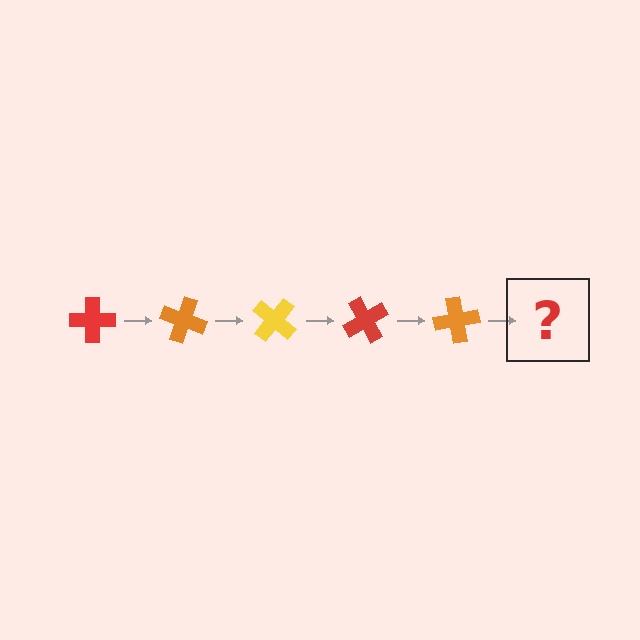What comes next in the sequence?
The next element should be a yellow cross, rotated 100 degrees from the start.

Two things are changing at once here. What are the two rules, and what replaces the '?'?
The two rules are that it rotates 20 degrees each step and the color cycles through red, orange, and yellow. The '?' should be a yellow cross, rotated 100 degrees from the start.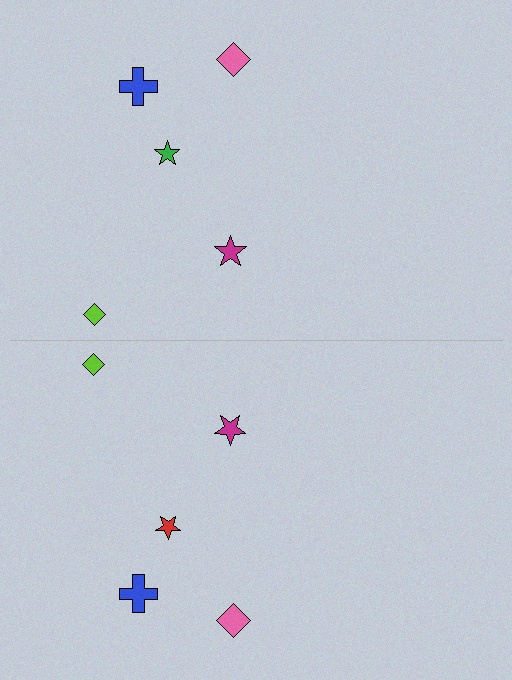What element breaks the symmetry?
The red star on the bottom side breaks the symmetry — its mirror counterpart is green.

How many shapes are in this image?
There are 10 shapes in this image.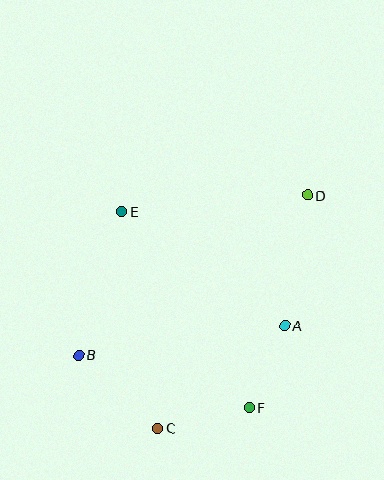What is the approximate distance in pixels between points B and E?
The distance between B and E is approximately 150 pixels.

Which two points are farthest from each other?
Points B and D are farthest from each other.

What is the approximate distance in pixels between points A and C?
The distance between A and C is approximately 163 pixels.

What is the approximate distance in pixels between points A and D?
The distance between A and D is approximately 133 pixels.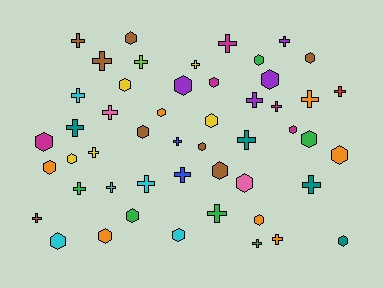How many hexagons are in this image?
There are 25 hexagons.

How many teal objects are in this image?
There are 4 teal objects.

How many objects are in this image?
There are 50 objects.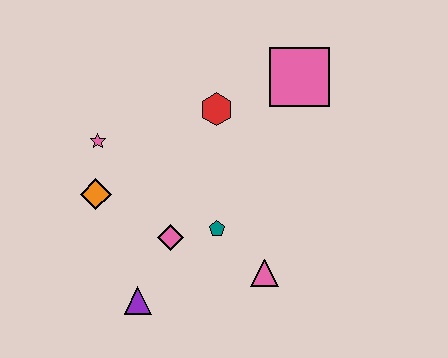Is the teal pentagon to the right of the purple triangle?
Yes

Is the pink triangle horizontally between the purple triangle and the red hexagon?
No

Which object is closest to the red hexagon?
The pink square is closest to the red hexagon.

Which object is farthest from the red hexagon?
The purple triangle is farthest from the red hexagon.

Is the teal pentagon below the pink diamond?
No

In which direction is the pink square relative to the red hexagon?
The pink square is to the right of the red hexagon.